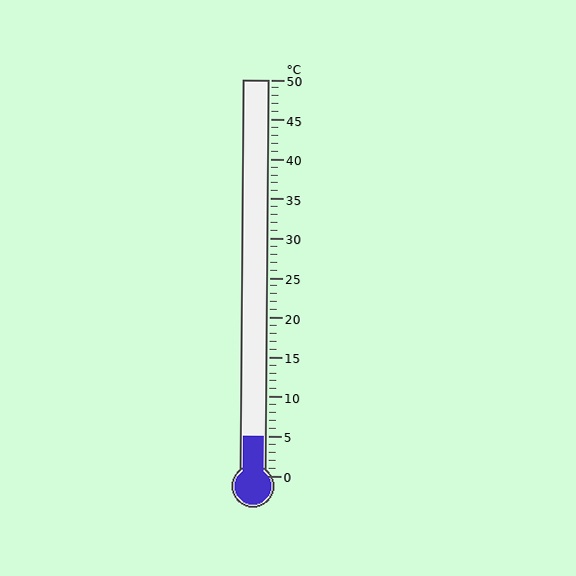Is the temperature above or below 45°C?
The temperature is below 45°C.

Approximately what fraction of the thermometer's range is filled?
The thermometer is filled to approximately 10% of its range.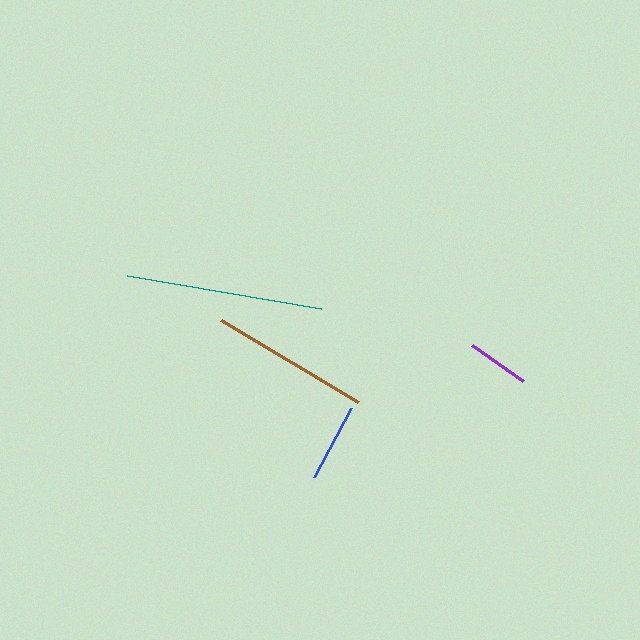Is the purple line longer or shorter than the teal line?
The teal line is longer than the purple line.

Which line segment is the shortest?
The purple line is the shortest at approximately 63 pixels.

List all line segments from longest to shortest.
From longest to shortest: teal, brown, blue, purple.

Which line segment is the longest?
The teal line is the longest at approximately 197 pixels.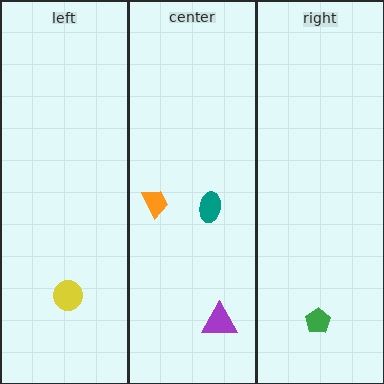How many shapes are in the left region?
1.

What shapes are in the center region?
The purple triangle, the teal ellipse, the orange trapezoid.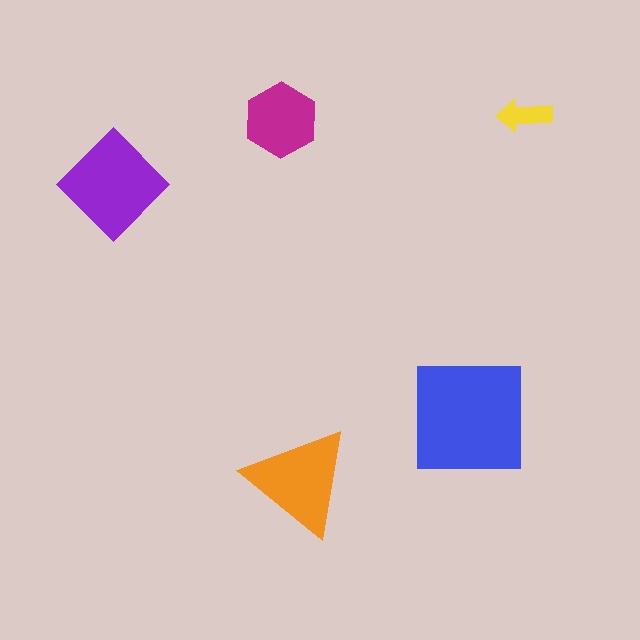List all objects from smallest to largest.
The yellow arrow, the magenta hexagon, the orange triangle, the purple diamond, the blue square.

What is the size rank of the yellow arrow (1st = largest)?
5th.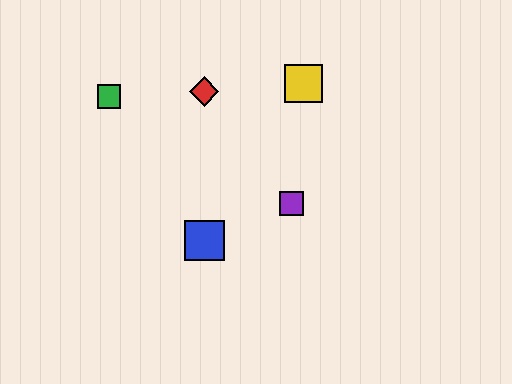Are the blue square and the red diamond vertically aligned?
Yes, both are at x≈204.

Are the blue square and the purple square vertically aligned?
No, the blue square is at x≈204 and the purple square is at x≈291.